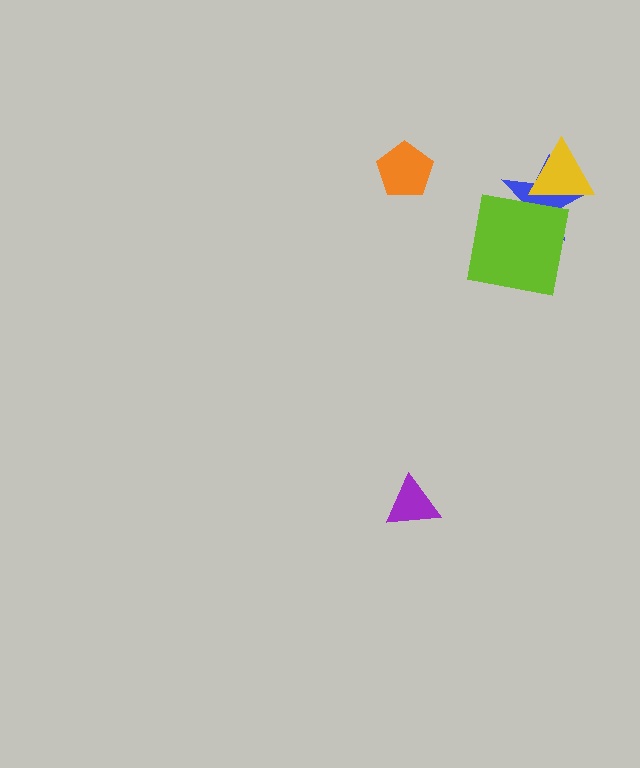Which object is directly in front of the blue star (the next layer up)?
The lime square is directly in front of the blue star.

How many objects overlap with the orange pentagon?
0 objects overlap with the orange pentagon.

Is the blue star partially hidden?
Yes, it is partially covered by another shape.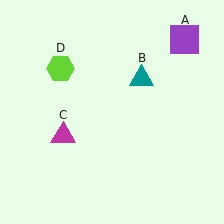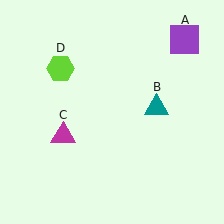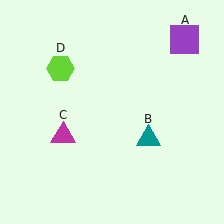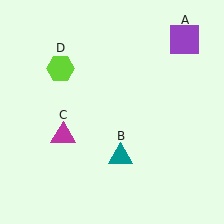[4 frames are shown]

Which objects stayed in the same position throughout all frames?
Purple square (object A) and magenta triangle (object C) and lime hexagon (object D) remained stationary.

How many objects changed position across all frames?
1 object changed position: teal triangle (object B).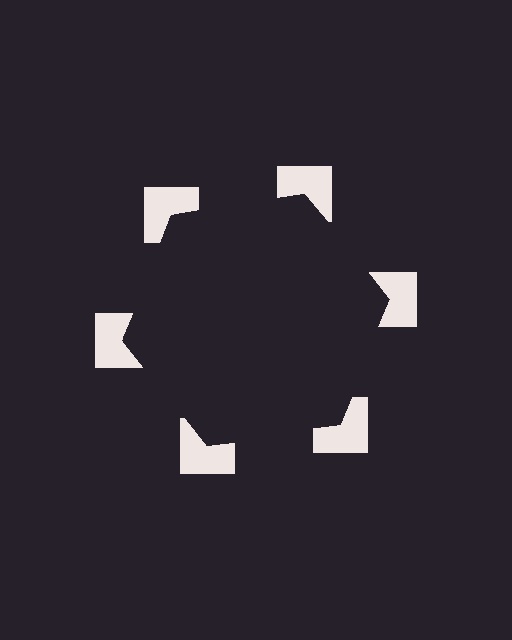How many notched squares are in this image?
There are 6 — one at each vertex of the illusory hexagon.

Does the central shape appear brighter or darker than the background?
It typically appears slightly darker than the background, even though no actual brightness change is drawn.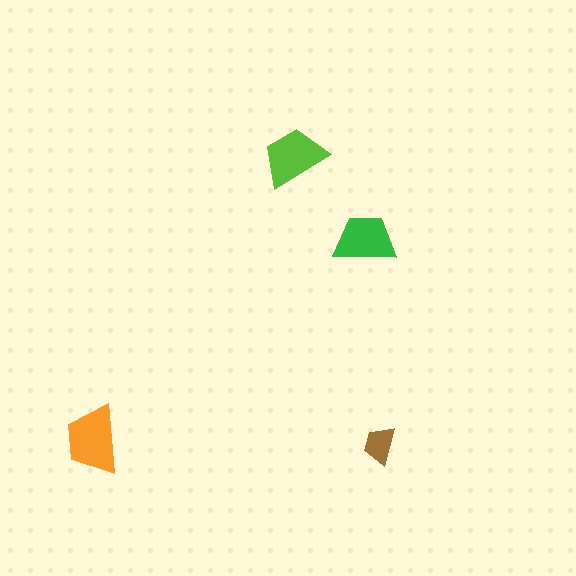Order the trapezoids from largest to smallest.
the orange one, the lime one, the green one, the brown one.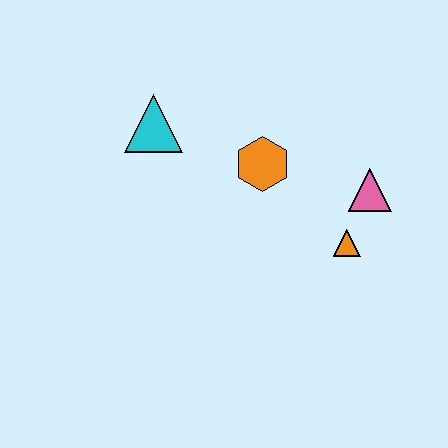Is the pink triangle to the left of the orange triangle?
No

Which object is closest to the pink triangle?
The orange triangle is closest to the pink triangle.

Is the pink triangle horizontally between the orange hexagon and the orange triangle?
No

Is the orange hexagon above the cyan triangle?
No